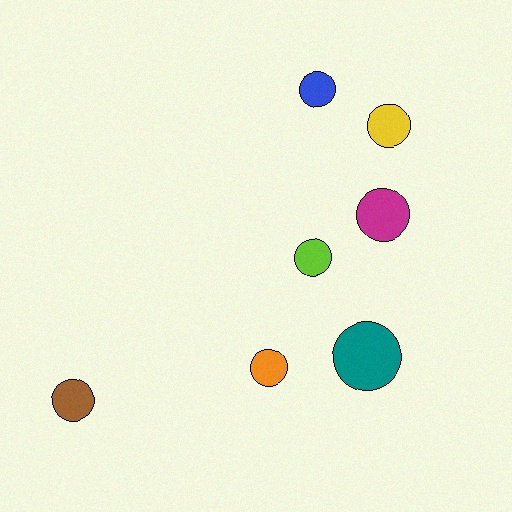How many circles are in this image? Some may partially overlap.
There are 7 circles.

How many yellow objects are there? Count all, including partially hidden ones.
There is 1 yellow object.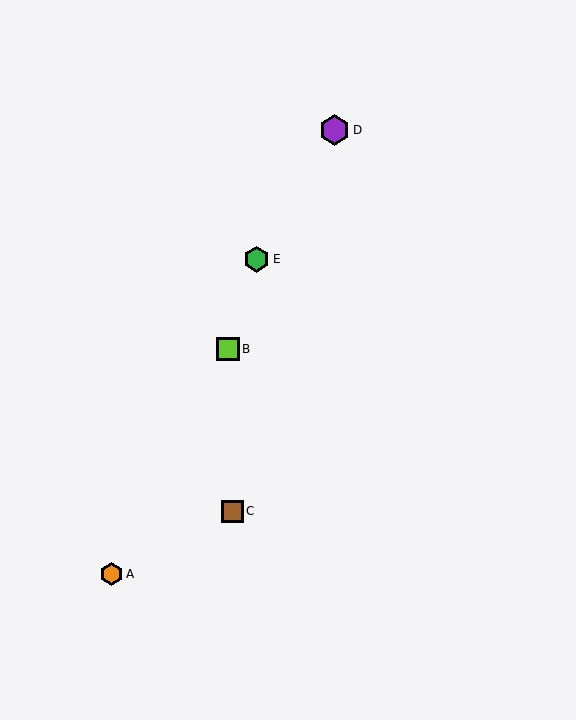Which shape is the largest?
The purple hexagon (labeled D) is the largest.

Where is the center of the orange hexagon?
The center of the orange hexagon is at (112, 574).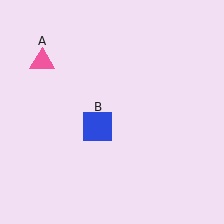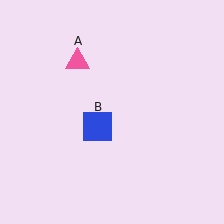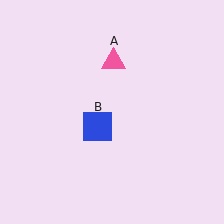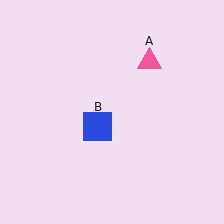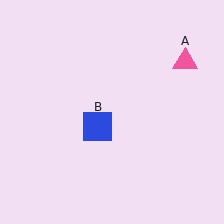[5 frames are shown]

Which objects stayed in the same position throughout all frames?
Blue square (object B) remained stationary.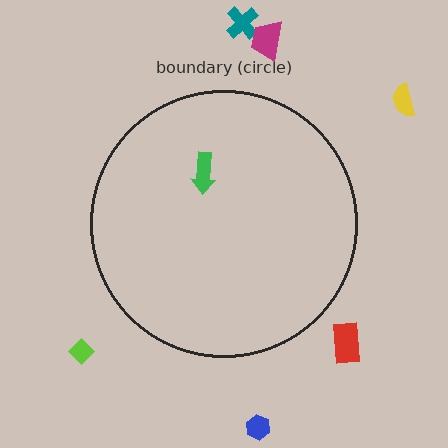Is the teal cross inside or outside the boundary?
Outside.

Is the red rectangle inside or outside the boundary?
Outside.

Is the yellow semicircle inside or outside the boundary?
Outside.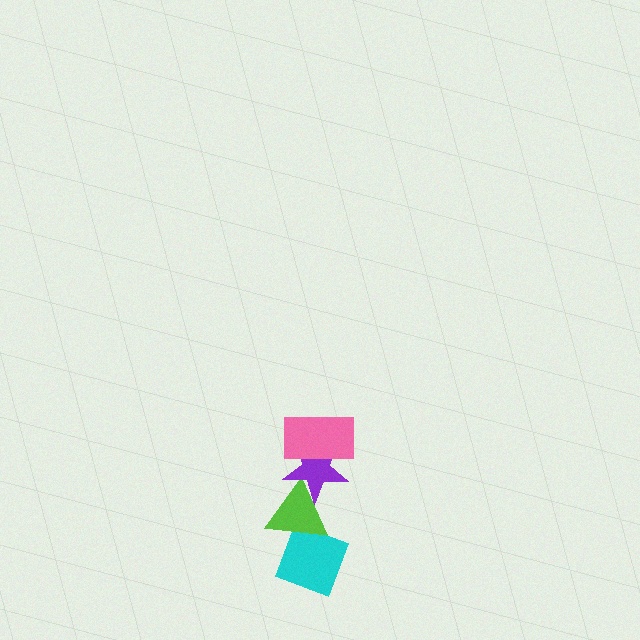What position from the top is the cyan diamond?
The cyan diamond is 4th from the top.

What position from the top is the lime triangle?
The lime triangle is 3rd from the top.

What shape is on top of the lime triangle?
The purple star is on top of the lime triangle.